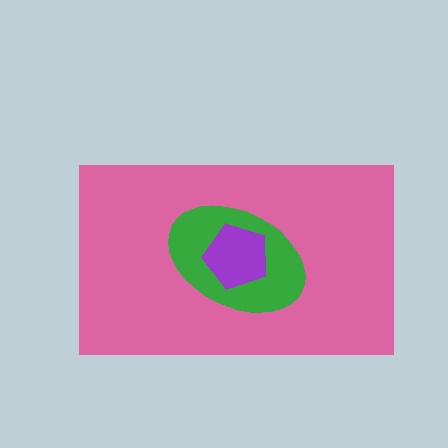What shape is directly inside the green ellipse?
The purple pentagon.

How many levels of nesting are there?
3.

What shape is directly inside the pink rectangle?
The green ellipse.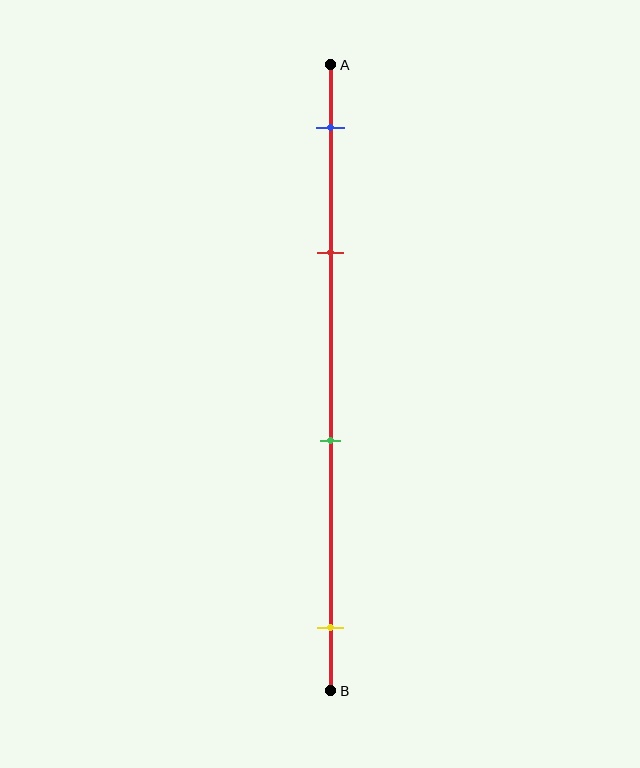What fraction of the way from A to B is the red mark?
The red mark is approximately 30% (0.3) of the way from A to B.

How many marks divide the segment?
There are 4 marks dividing the segment.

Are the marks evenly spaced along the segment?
No, the marks are not evenly spaced.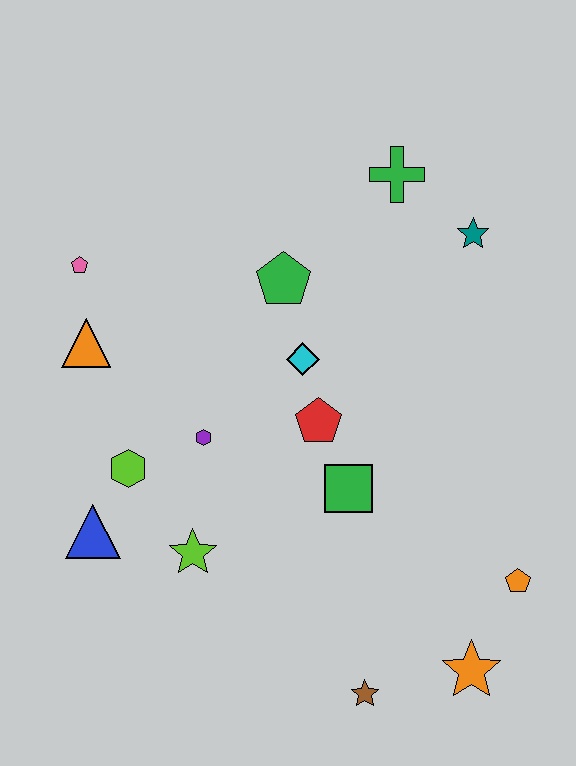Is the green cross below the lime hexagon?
No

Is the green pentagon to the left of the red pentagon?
Yes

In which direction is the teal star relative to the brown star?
The teal star is above the brown star.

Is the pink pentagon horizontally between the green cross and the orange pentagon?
No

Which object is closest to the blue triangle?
The lime hexagon is closest to the blue triangle.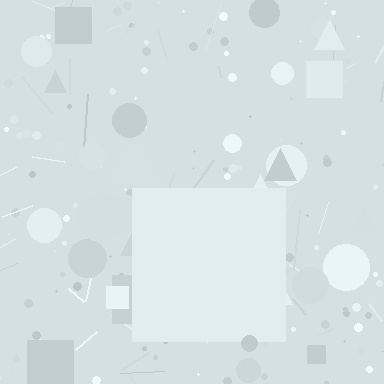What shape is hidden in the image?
A square is hidden in the image.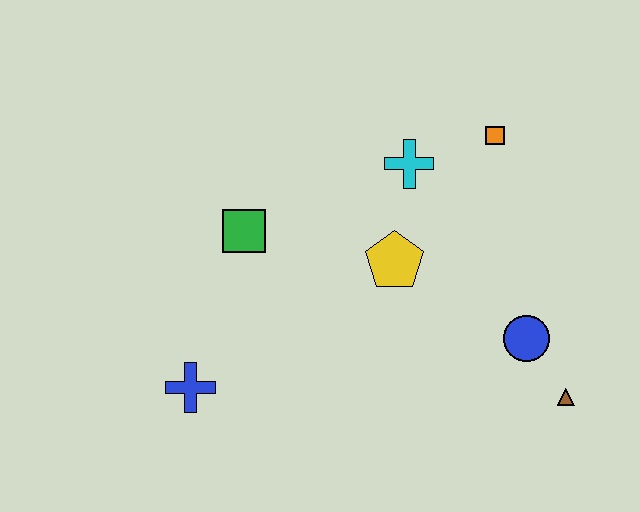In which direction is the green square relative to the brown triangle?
The green square is to the left of the brown triangle.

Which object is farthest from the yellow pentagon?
The blue cross is farthest from the yellow pentagon.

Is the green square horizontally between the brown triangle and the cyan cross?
No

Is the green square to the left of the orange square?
Yes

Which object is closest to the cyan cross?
The orange square is closest to the cyan cross.